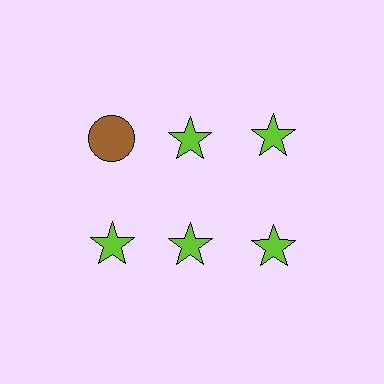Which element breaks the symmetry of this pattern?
The brown circle in the top row, leftmost column breaks the symmetry. All other shapes are lime stars.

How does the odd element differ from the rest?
It differs in both color (brown instead of lime) and shape (circle instead of star).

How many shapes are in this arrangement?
There are 6 shapes arranged in a grid pattern.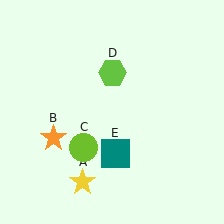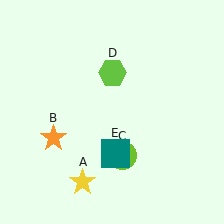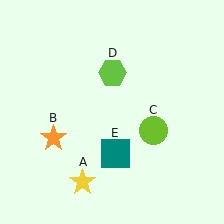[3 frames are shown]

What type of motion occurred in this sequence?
The lime circle (object C) rotated counterclockwise around the center of the scene.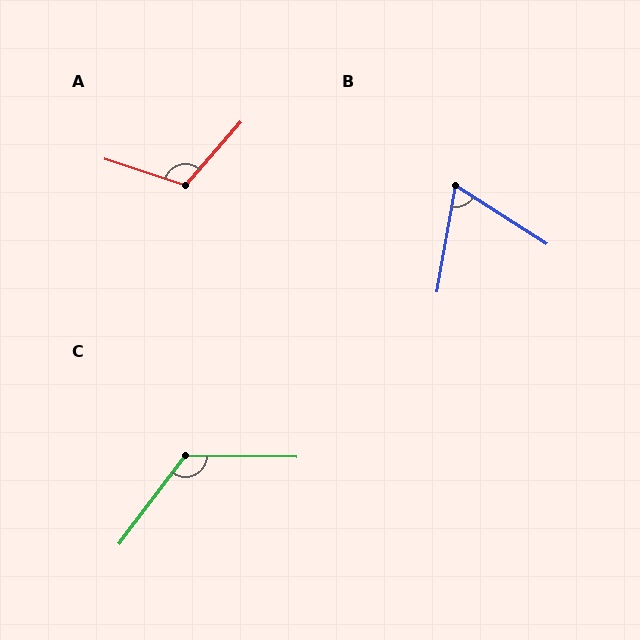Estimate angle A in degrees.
Approximately 113 degrees.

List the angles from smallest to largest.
B (67°), A (113°), C (126°).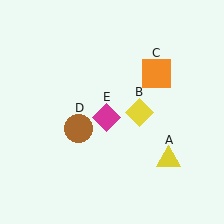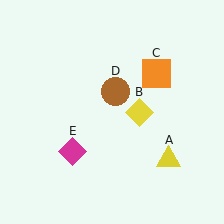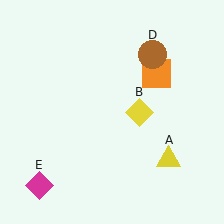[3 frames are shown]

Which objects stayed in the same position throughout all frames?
Yellow triangle (object A) and yellow diamond (object B) and orange square (object C) remained stationary.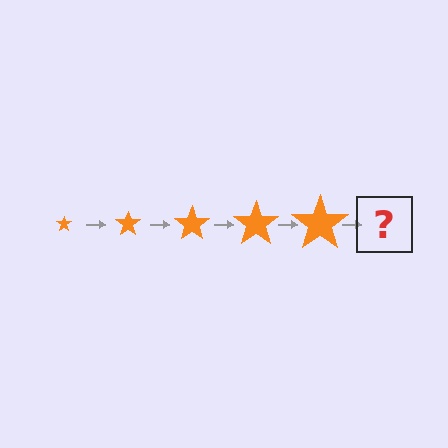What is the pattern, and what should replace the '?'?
The pattern is that the star gets progressively larger each step. The '?' should be an orange star, larger than the previous one.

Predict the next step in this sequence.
The next step is an orange star, larger than the previous one.